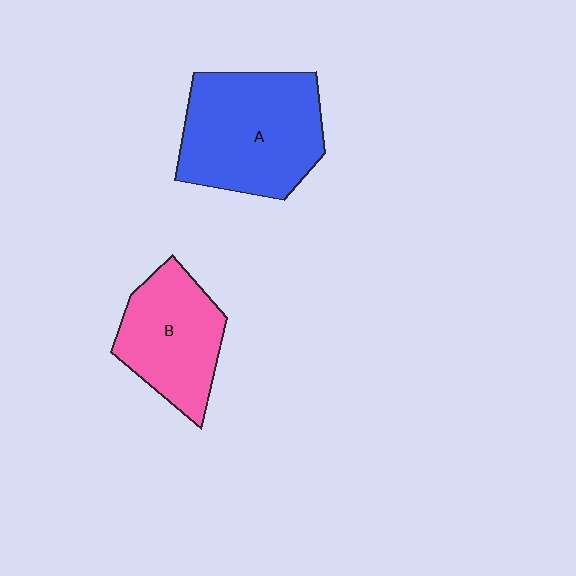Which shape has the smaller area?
Shape B (pink).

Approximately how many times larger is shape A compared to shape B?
Approximately 1.4 times.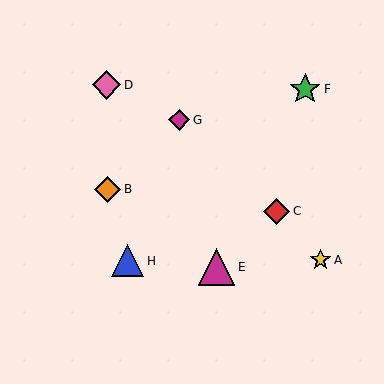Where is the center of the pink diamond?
The center of the pink diamond is at (107, 85).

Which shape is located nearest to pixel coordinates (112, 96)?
The pink diamond (labeled D) at (107, 85) is nearest to that location.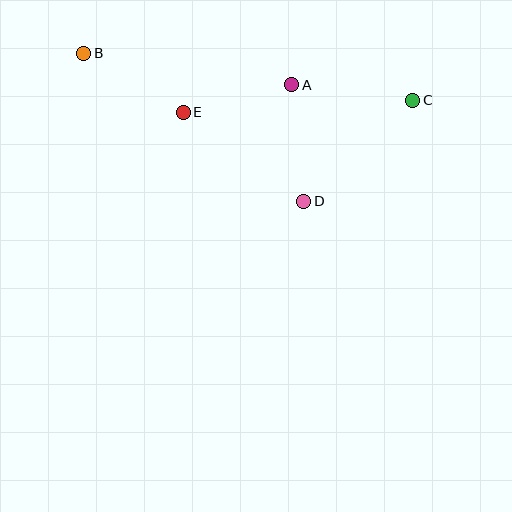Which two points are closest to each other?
Points A and E are closest to each other.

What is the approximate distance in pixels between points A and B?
The distance between A and B is approximately 210 pixels.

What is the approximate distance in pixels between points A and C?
The distance between A and C is approximately 122 pixels.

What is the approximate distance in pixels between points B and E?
The distance between B and E is approximately 116 pixels.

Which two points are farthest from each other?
Points B and C are farthest from each other.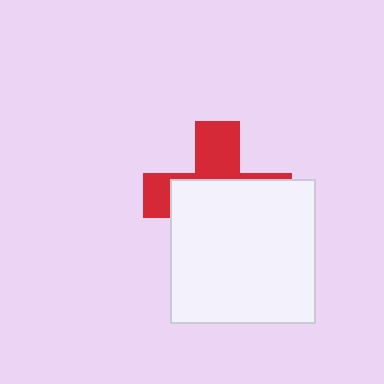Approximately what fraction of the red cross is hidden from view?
Roughly 62% of the red cross is hidden behind the white square.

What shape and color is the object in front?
The object in front is a white square.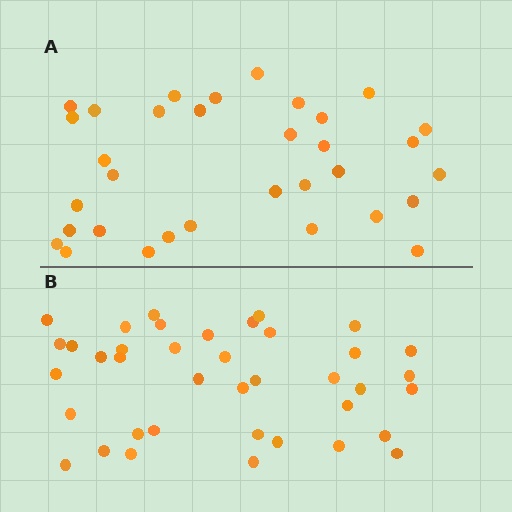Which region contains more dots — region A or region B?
Region B (the bottom region) has more dots.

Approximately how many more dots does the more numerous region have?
Region B has about 6 more dots than region A.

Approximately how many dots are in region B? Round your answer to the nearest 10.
About 40 dots. (The exact count is 39, which rounds to 40.)